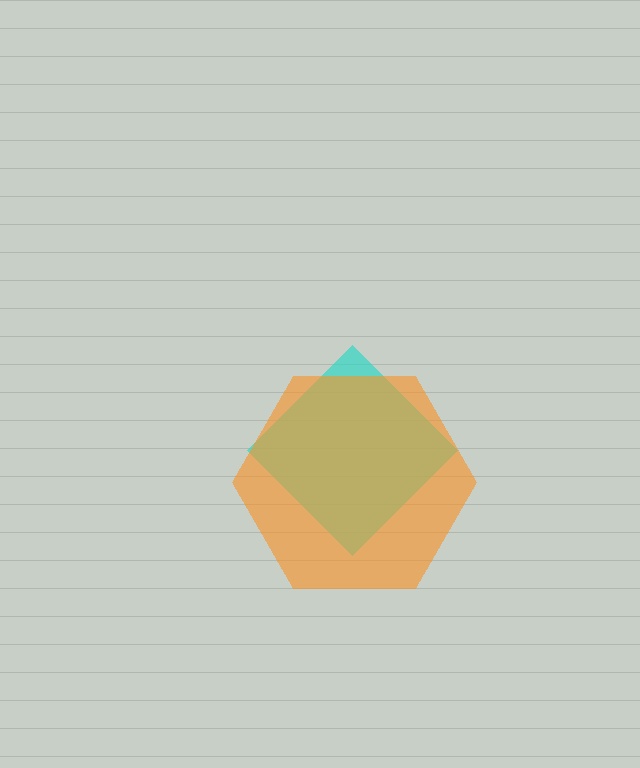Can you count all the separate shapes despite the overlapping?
Yes, there are 2 separate shapes.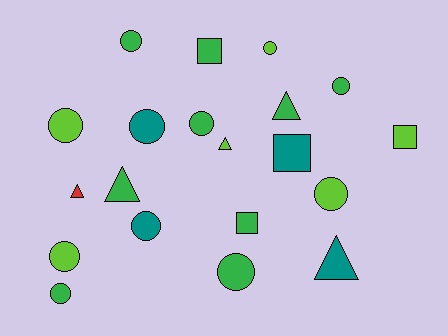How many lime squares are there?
There is 1 lime square.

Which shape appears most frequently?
Circle, with 11 objects.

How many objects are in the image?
There are 20 objects.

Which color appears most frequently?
Green, with 9 objects.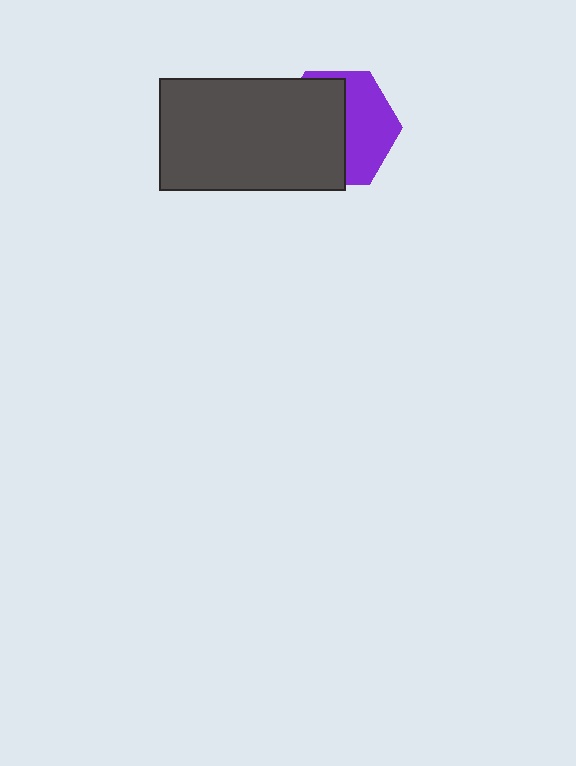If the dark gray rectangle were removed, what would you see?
You would see the complete purple hexagon.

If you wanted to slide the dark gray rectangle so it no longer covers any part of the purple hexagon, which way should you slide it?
Slide it left — that is the most direct way to separate the two shapes.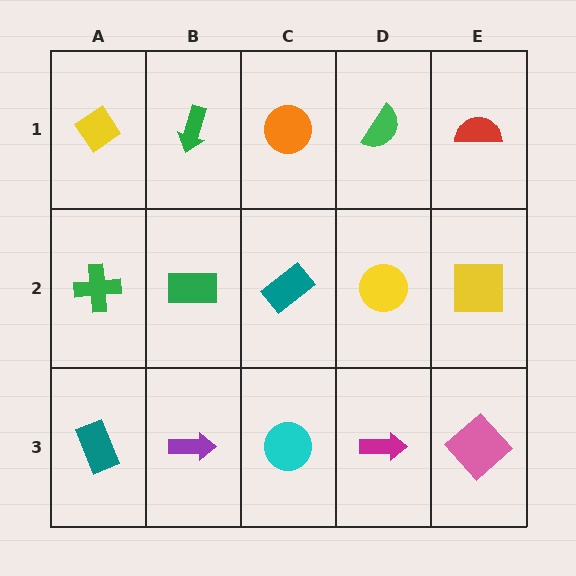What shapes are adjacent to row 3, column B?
A green rectangle (row 2, column B), a teal rectangle (row 3, column A), a cyan circle (row 3, column C).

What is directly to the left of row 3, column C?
A purple arrow.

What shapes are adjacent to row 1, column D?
A yellow circle (row 2, column D), an orange circle (row 1, column C), a red semicircle (row 1, column E).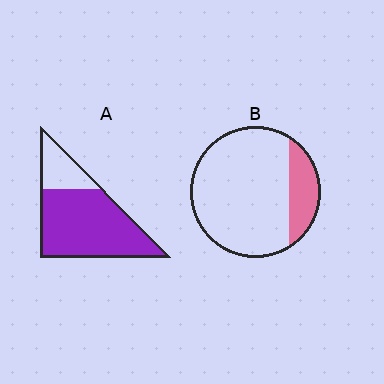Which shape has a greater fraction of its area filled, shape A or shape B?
Shape A.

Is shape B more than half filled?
No.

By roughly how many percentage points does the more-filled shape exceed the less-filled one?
By roughly 60 percentage points (A over B).